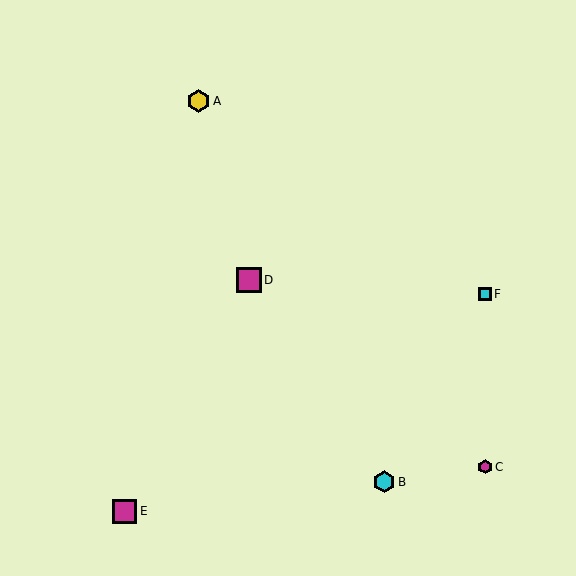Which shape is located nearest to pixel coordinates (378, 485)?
The cyan hexagon (labeled B) at (384, 482) is nearest to that location.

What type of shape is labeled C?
Shape C is a magenta hexagon.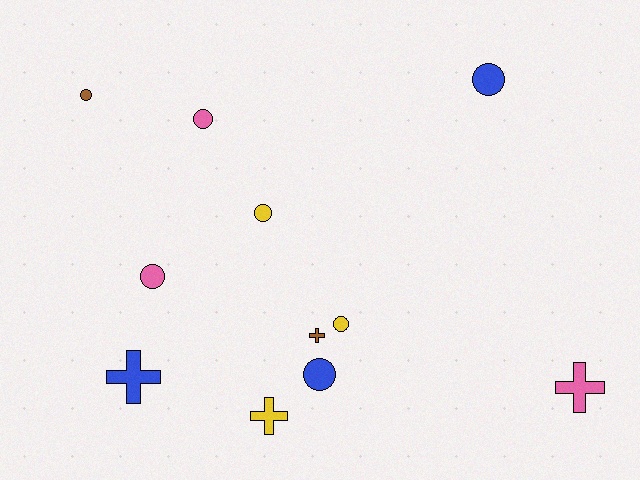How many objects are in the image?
There are 11 objects.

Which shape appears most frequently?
Circle, with 7 objects.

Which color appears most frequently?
Pink, with 3 objects.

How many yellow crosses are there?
There is 1 yellow cross.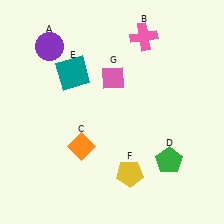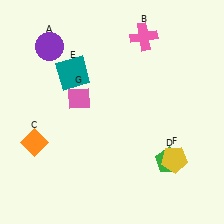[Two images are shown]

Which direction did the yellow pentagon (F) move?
The yellow pentagon (F) moved right.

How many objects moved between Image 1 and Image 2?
3 objects moved between the two images.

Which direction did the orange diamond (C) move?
The orange diamond (C) moved left.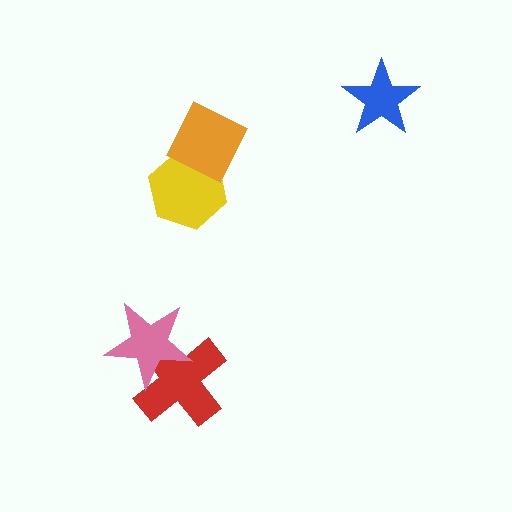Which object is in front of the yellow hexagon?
The orange diamond is in front of the yellow hexagon.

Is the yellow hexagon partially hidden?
Yes, it is partially covered by another shape.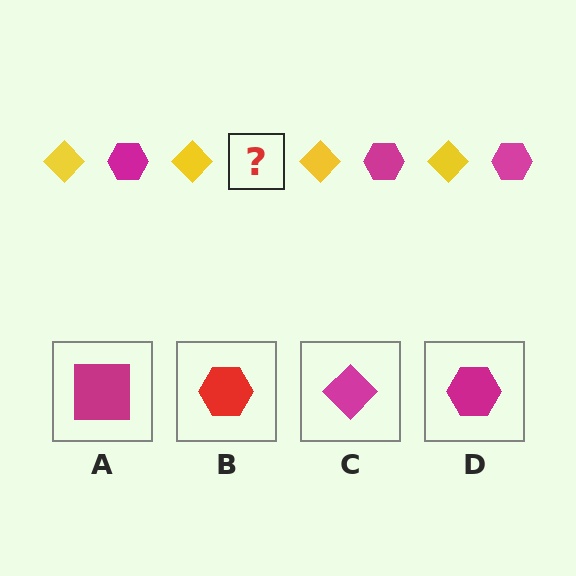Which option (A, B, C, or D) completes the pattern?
D.